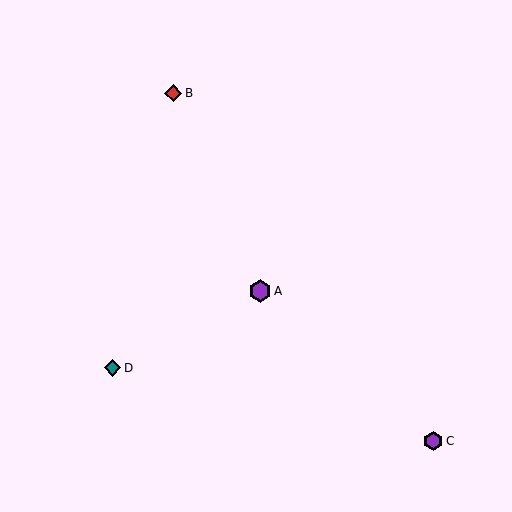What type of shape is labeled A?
Shape A is a purple hexagon.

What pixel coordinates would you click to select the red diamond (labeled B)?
Click at (173, 93) to select the red diamond B.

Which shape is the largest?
The purple hexagon (labeled A) is the largest.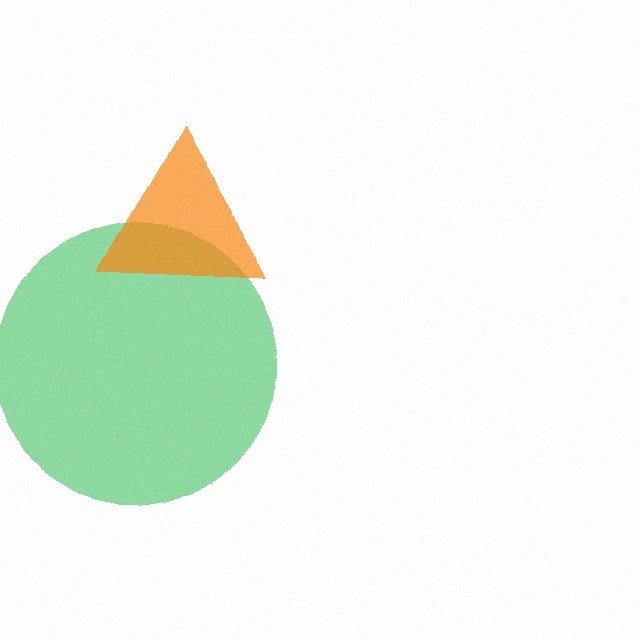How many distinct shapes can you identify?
There are 2 distinct shapes: a green circle, an orange triangle.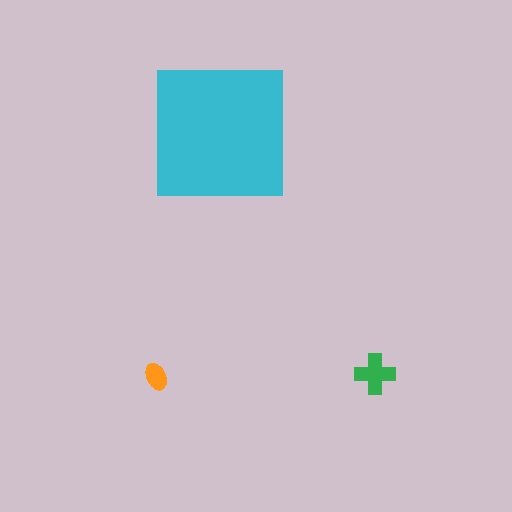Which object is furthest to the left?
The orange ellipse is leftmost.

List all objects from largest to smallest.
The cyan square, the green cross, the orange ellipse.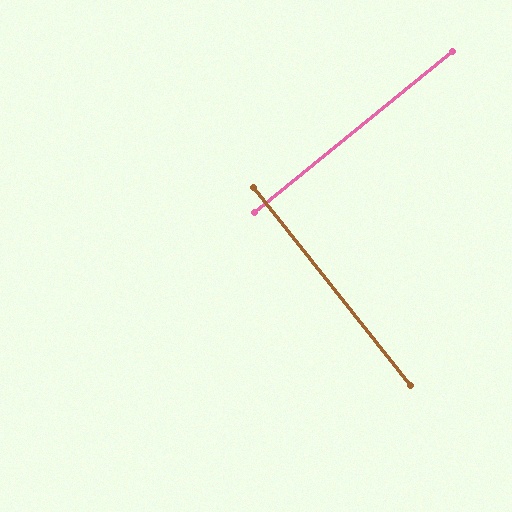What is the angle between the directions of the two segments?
Approximately 89 degrees.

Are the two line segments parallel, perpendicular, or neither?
Perpendicular — they meet at approximately 89°.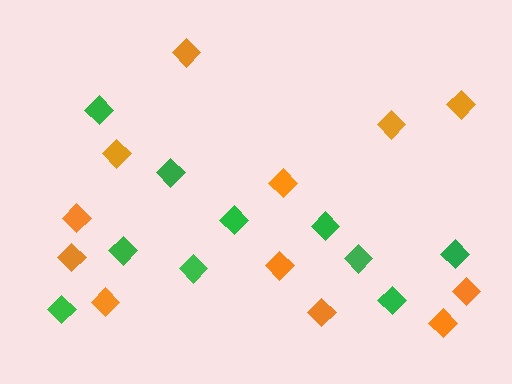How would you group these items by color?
There are 2 groups: one group of orange diamonds (12) and one group of green diamonds (10).